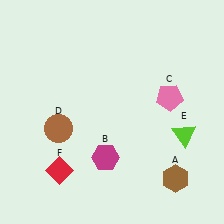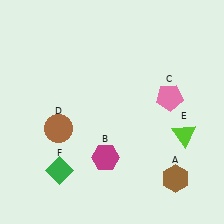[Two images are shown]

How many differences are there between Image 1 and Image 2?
There is 1 difference between the two images.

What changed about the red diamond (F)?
In Image 1, F is red. In Image 2, it changed to green.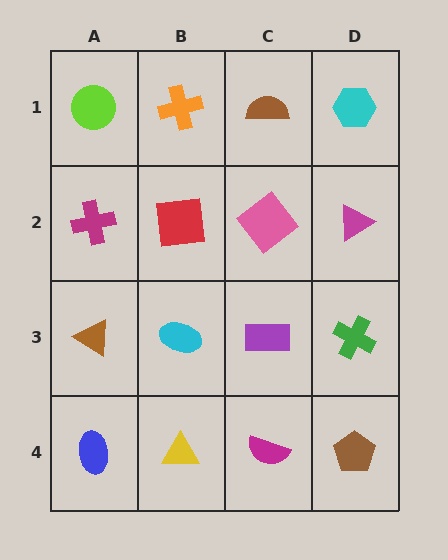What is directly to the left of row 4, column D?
A magenta semicircle.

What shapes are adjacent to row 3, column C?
A pink diamond (row 2, column C), a magenta semicircle (row 4, column C), a cyan ellipse (row 3, column B), a green cross (row 3, column D).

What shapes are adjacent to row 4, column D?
A green cross (row 3, column D), a magenta semicircle (row 4, column C).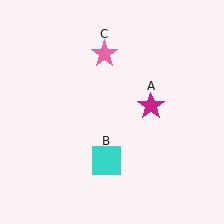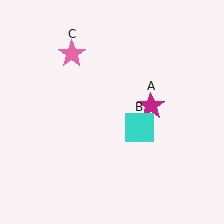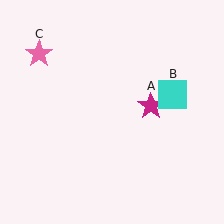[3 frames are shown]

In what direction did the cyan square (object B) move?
The cyan square (object B) moved up and to the right.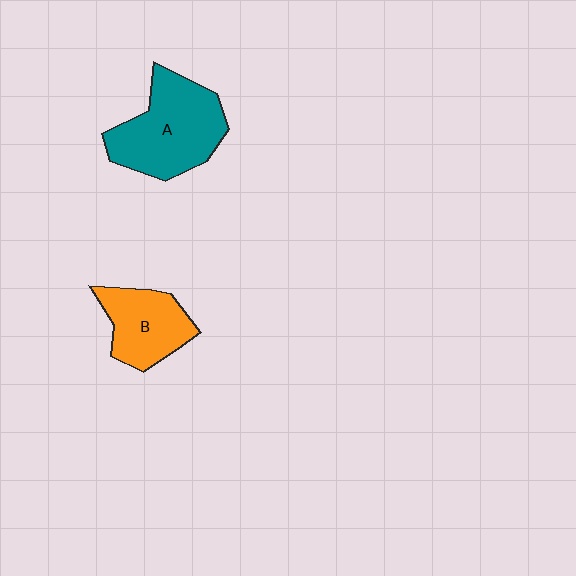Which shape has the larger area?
Shape A (teal).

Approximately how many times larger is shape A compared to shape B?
Approximately 1.5 times.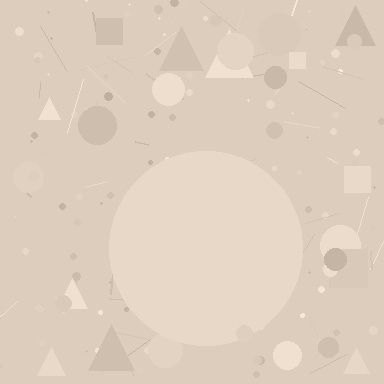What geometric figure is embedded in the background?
A circle is embedded in the background.